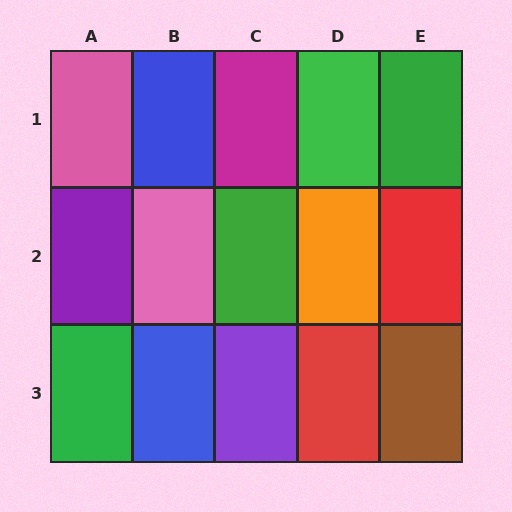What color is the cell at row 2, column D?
Orange.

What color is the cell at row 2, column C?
Green.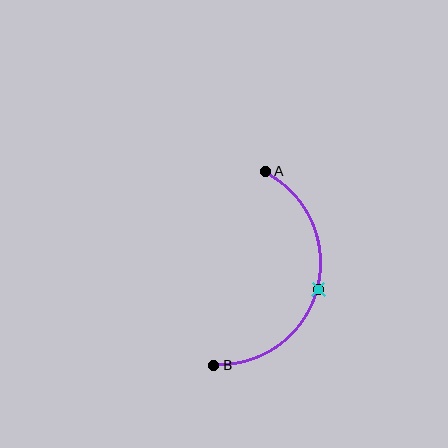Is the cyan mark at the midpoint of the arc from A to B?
Yes. The cyan mark lies on the arc at equal arc-length from both A and B — it is the arc midpoint.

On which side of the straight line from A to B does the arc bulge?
The arc bulges to the right of the straight line connecting A and B.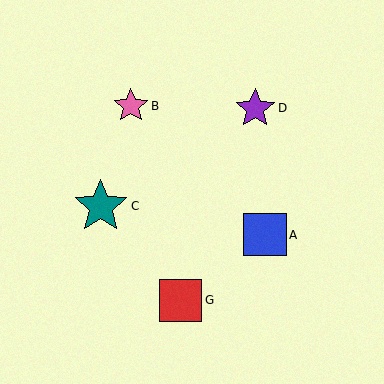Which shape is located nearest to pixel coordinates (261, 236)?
The blue square (labeled A) at (265, 235) is nearest to that location.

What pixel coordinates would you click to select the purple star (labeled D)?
Click at (255, 108) to select the purple star D.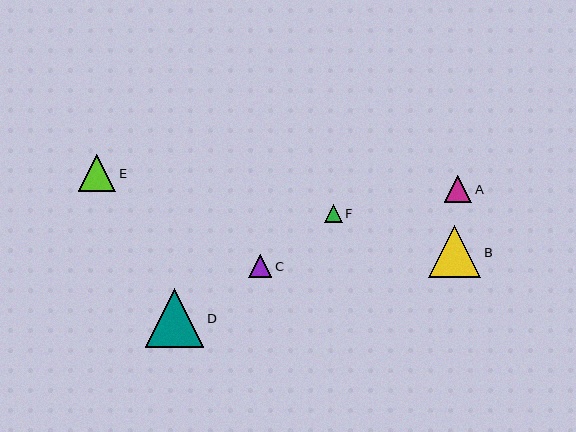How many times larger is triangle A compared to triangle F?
Triangle A is approximately 1.6 times the size of triangle F.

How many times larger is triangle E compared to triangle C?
Triangle E is approximately 1.6 times the size of triangle C.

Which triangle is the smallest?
Triangle F is the smallest with a size of approximately 18 pixels.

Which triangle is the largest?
Triangle D is the largest with a size of approximately 58 pixels.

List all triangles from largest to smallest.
From largest to smallest: D, B, E, A, C, F.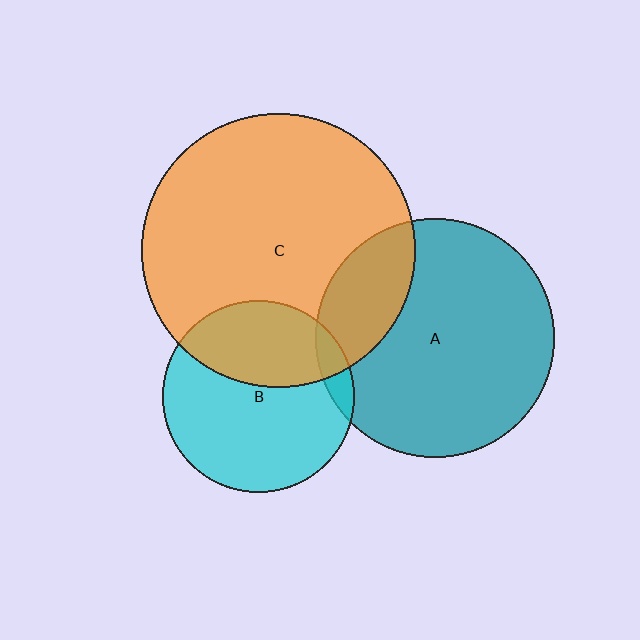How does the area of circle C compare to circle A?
Approximately 1.3 times.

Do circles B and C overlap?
Yes.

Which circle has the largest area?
Circle C (orange).